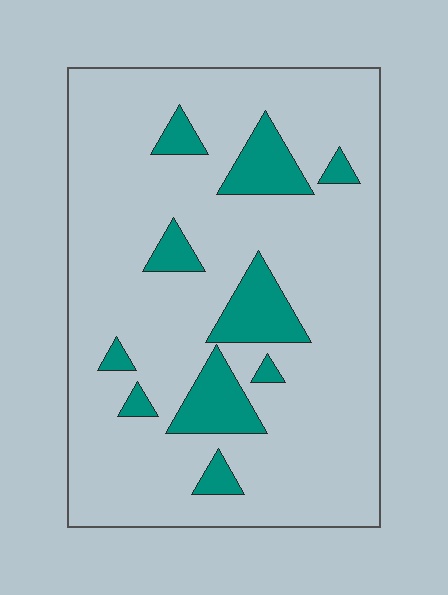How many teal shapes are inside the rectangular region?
10.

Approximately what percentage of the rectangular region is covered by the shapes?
Approximately 15%.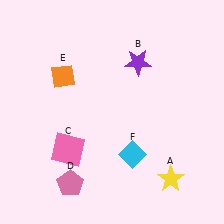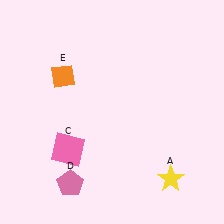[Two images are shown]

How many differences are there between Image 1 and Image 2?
There are 2 differences between the two images.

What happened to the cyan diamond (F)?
The cyan diamond (F) was removed in Image 2. It was in the bottom-right area of Image 1.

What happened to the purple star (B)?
The purple star (B) was removed in Image 2. It was in the top-right area of Image 1.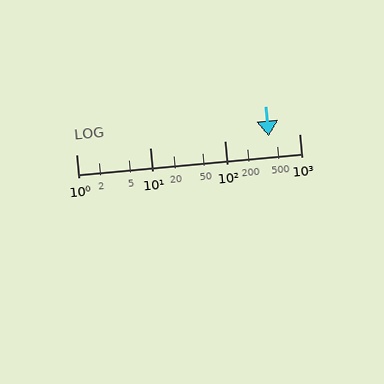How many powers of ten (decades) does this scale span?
The scale spans 3 decades, from 1 to 1000.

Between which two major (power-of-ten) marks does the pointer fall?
The pointer is between 100 and 1000.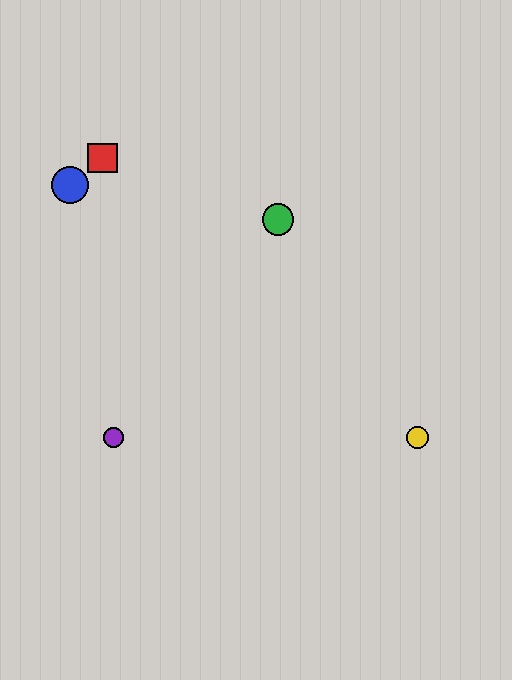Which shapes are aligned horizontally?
The yellow circle, the purple circle are aligned horizontally.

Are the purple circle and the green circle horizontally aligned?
No, the purple circle is at y≈437 and the green circle is at y≈220.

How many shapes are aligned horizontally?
2 shapes (the yellow circle, the purple circle) are aligned horizontally.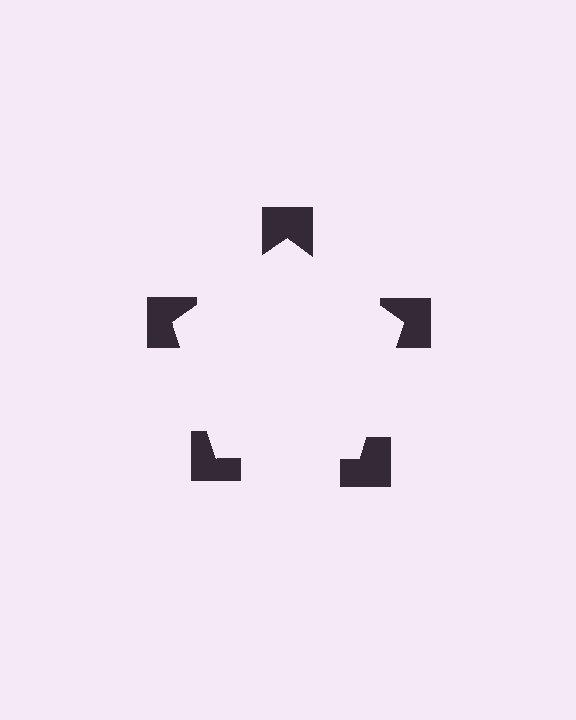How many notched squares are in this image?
There are 5 — one at each vertex of the illusory pentagon.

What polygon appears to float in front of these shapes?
An illusory pentagon — its edges are inferred from the aligned wedge cuts in the notched squares, not physically drawn.